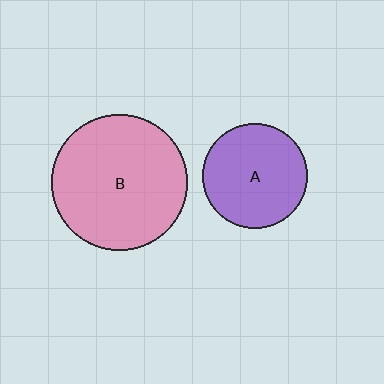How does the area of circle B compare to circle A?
Approximately 1.7 times.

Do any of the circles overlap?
No, none of the circles overlap.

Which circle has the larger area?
Circle B (pink).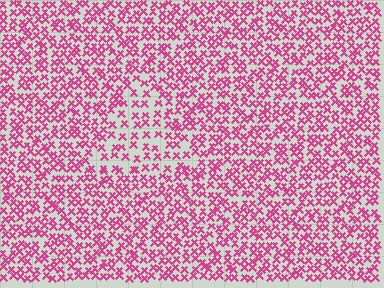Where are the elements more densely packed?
The elements are more densely packed outside the triangle boundary.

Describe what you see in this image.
The image contains small magenta elements arranged at two different densities. A triangle-shaped region is visible where the elements are less densely packed than the surrounding area.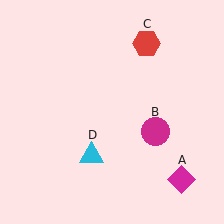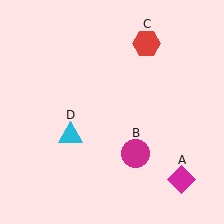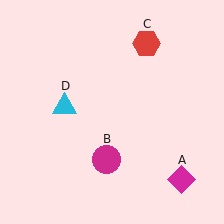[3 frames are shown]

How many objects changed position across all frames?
2 objects changed position: magenta circle (object B), cyan triangle (object D).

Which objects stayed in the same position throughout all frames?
Magenta diamond (object A) and red hexagon (object C) remained stationary.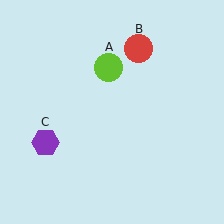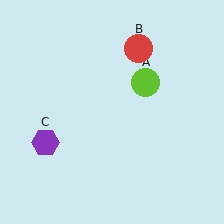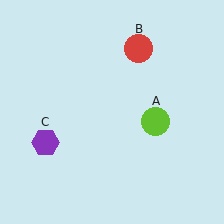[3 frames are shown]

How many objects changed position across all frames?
1 object changed position: lime circle (object A).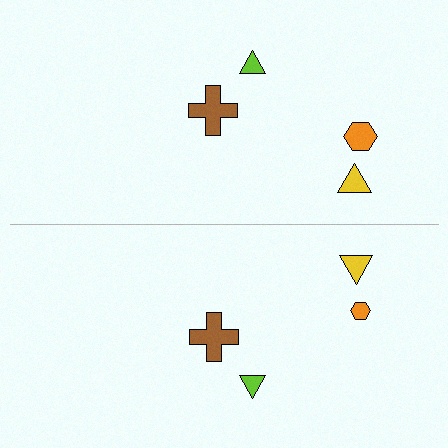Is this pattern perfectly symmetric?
No, the pattern is not perfectly symmetric. The orange hexagon on the bottom side has a different size than its mirror counterpart.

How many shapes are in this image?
There are 8 shapes in this image.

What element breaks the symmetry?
The orange hexagon on the bottom side has a different size than its mirror counterpart.